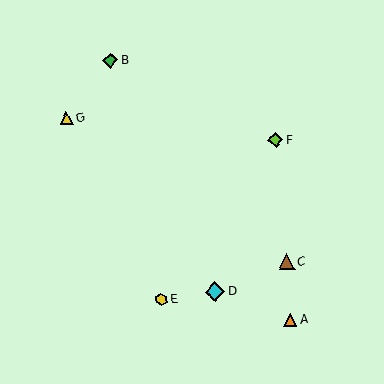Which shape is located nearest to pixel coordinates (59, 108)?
The yellow triangle (labeled G) at (66, 118) is nearest to that location.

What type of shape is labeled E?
Shape E is a yellow hexagon.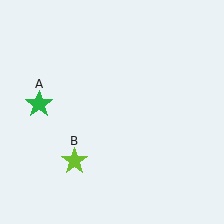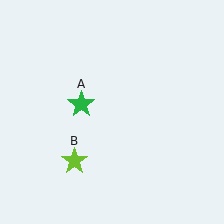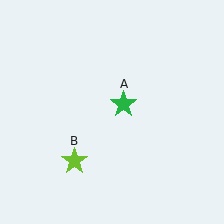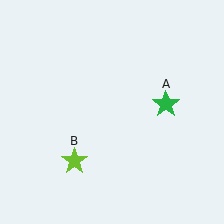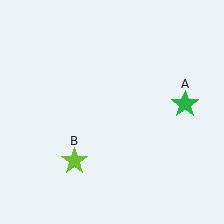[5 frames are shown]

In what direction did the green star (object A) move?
The green star (object A) moved right.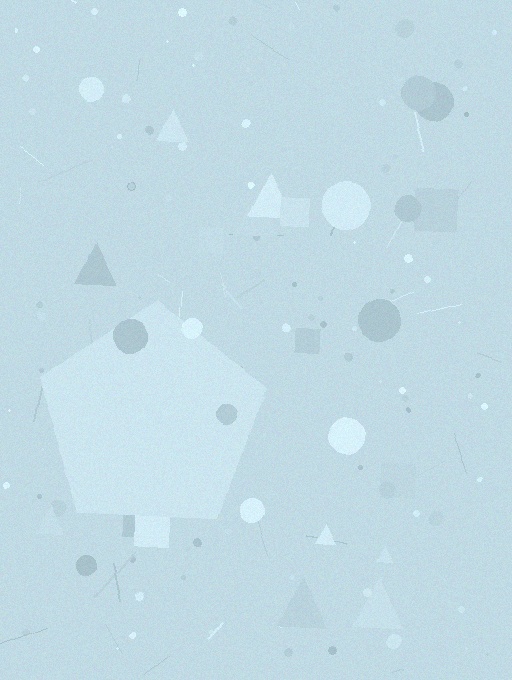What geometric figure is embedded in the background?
A pentagon is embedded in the background.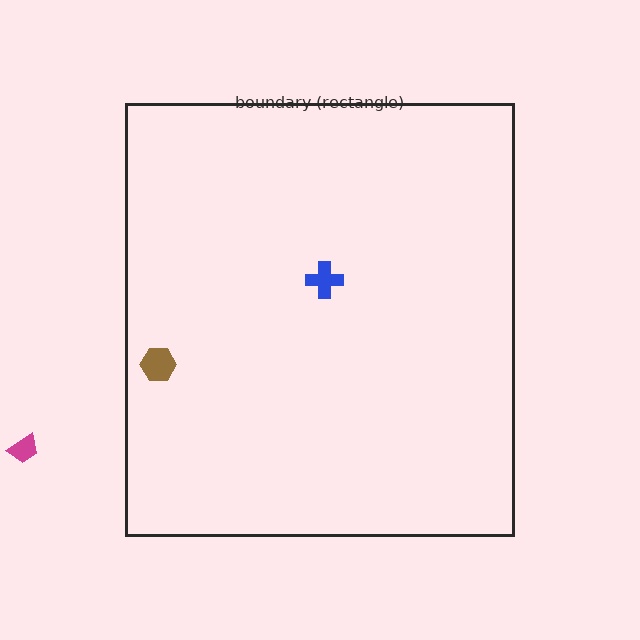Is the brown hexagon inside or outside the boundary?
Inside.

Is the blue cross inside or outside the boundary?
Inside.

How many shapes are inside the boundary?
2 inside, 1 outside.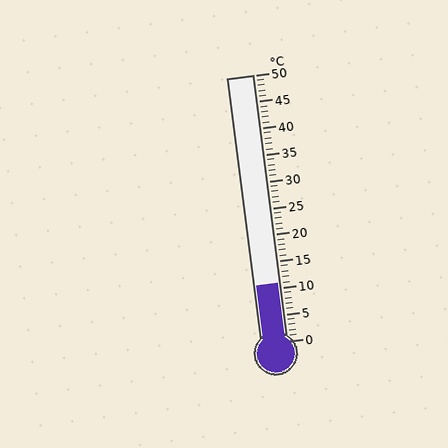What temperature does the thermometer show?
The thermometer shows approximately 11°C.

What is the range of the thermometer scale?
The thermometer scale ranges from 0°C to 50°C.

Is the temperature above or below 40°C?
The temperature is below 40°C.